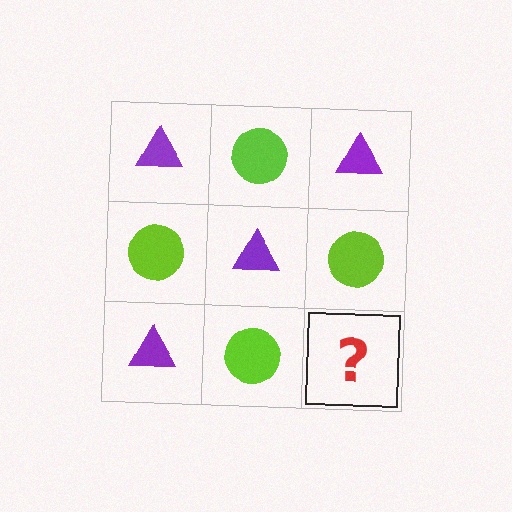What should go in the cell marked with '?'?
The missing cell should contain a purple triangle.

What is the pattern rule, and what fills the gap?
The rule is that it alternates purple triangle and lime circle in a checkerboard pattern. The gap should be filled with a purple triangle.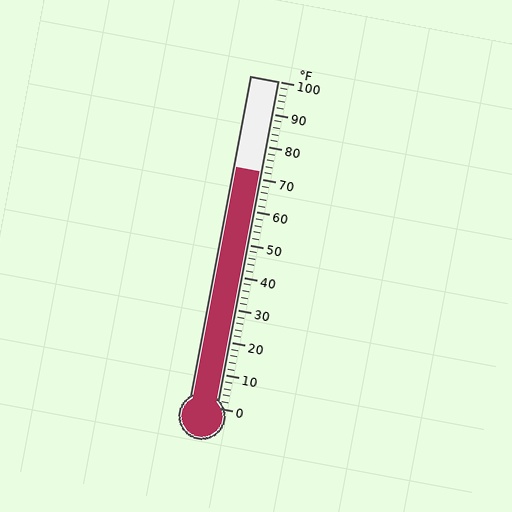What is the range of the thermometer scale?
The thermometer scale ranges from 0°F to 100°F.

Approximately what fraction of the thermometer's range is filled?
The thermometer is filled to approximately 70% of its range.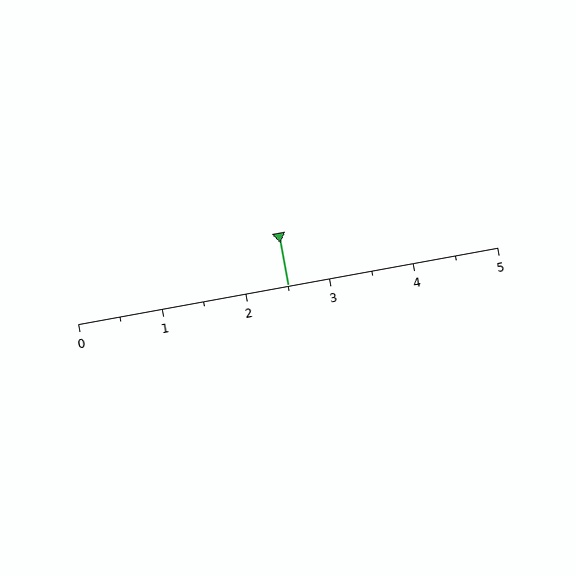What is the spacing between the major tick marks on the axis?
The major ticks are spaced 1 apart.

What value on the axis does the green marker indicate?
The marker indicates approximately 2.5.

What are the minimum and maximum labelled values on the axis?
The axis runs from 0 to 5.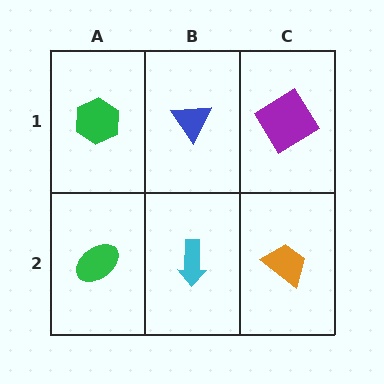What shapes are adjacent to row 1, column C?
An orange trapezoid (row 2, column C), a blue triangle (row 1, column B).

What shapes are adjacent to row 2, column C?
A purple diamond (row 1, column C), a cyan arrow (row 2, column B).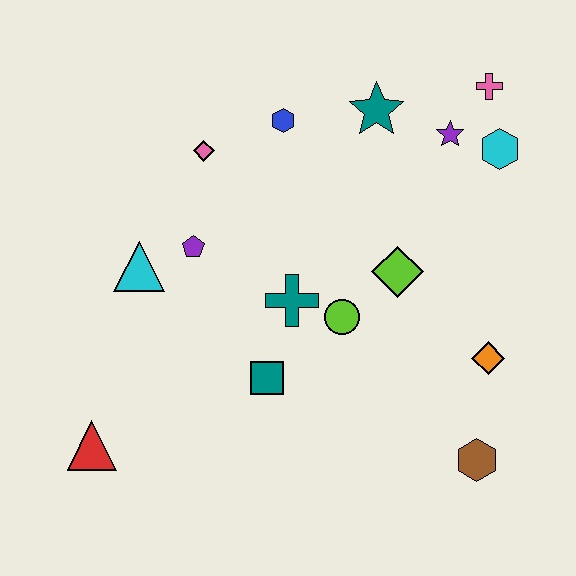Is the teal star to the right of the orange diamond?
No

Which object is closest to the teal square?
The teal cross is closest to the teal square.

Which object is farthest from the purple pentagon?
The brown hexagon is farthest from the purple pentagon.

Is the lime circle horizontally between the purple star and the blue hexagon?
Yes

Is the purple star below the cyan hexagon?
No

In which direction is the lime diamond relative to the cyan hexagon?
The lime diamond is below the cyan hexagon.